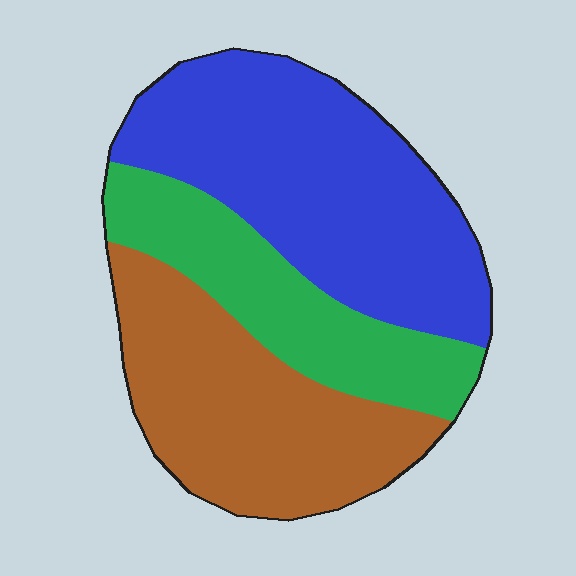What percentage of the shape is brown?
Brown takes up about one third (1/3) of the shape.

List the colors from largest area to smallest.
From largest to smallest: blue, brown, green.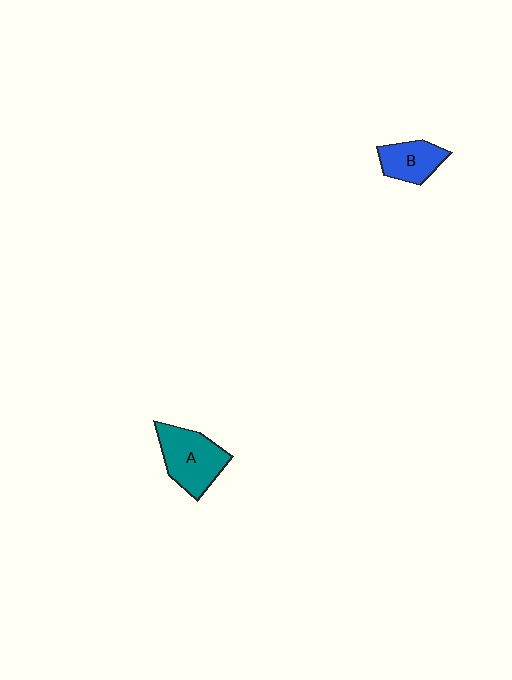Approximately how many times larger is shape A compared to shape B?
Approximately 1.5 times.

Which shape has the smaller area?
Shape B (blue).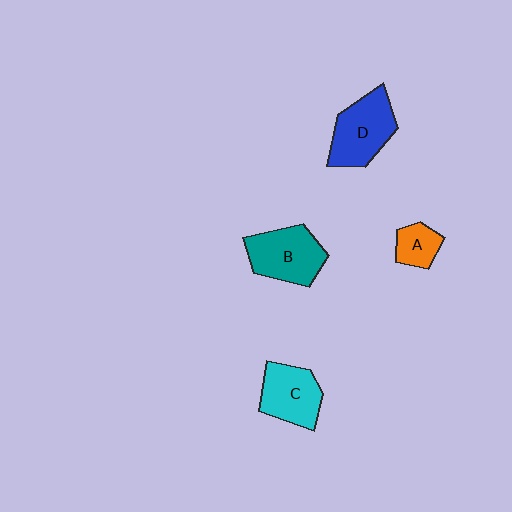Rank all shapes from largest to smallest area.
From largest to smallest: D (blue), B (teal), C (cyan), A (orange).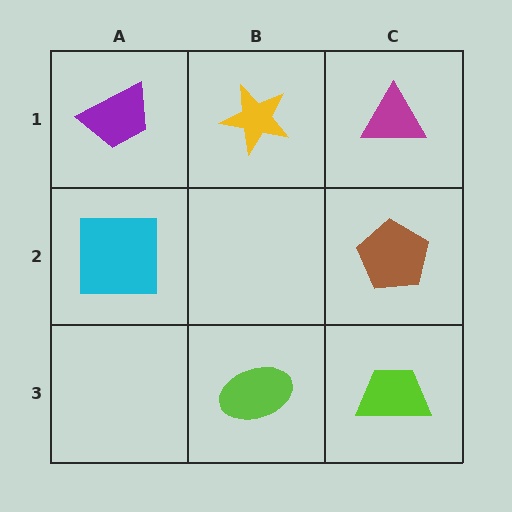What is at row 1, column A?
A purple trapezoid.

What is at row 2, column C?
A brown pentagon.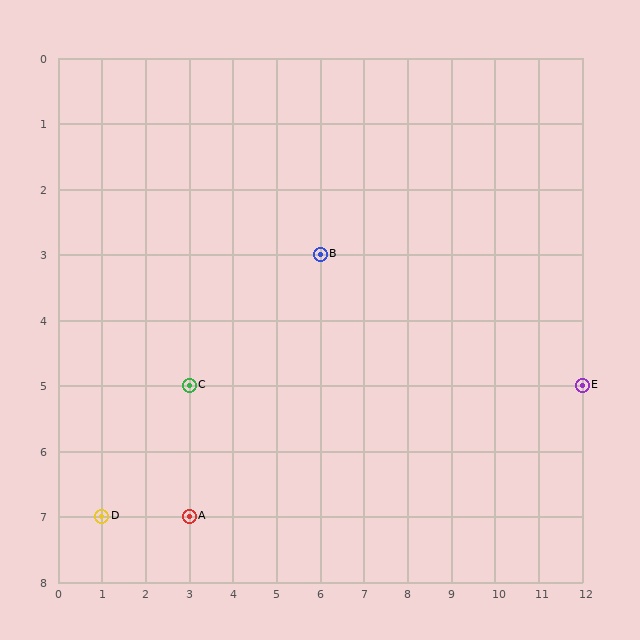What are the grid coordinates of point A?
Point A is at grid coordinates (3, 7).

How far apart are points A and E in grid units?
Points A and E are 9 columns and 2 rows apart (about 9.2 grid units diagonally).